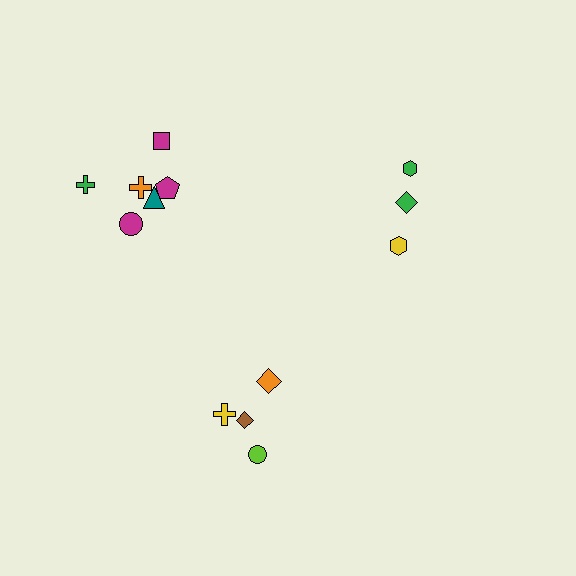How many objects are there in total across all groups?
There are 13 objects.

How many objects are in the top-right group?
There are 3 objects.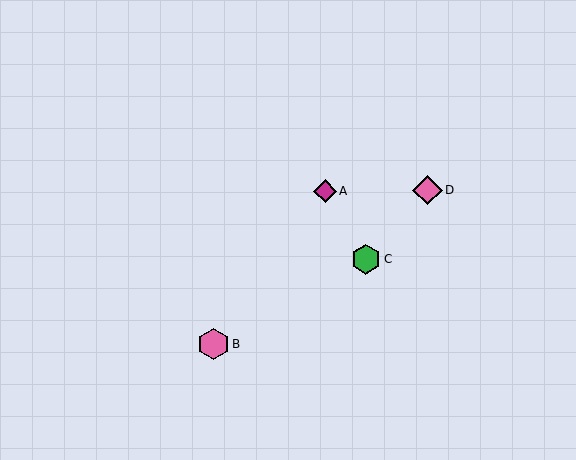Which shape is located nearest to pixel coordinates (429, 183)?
The pink diamond (labeled D) at (427, 190) is nearest to that location.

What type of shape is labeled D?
Shape D is a pink diamond.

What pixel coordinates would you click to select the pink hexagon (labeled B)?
Click at (213, 344) to select the pink hexagon B.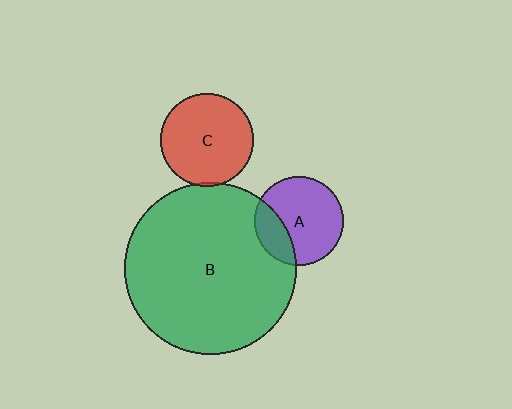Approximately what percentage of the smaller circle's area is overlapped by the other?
Approximately 5%.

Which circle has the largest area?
Circle B (green).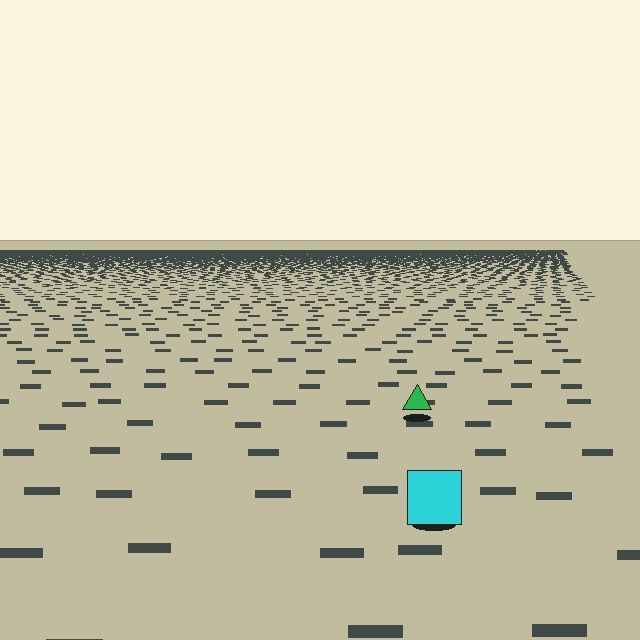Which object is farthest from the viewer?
The green triangle is farthest from the viewer. It appears smaller and the ground texture around it is denser.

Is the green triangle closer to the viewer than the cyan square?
No. The cyan square is closer — you can tell from the texture gradient: the ground texture is coarser near it.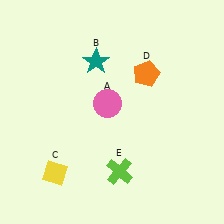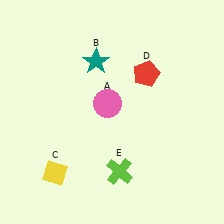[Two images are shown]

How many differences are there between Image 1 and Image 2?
There is 1 difference between the two images.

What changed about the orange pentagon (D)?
In Image 1, D is orange. In Image 2, it changed to red.